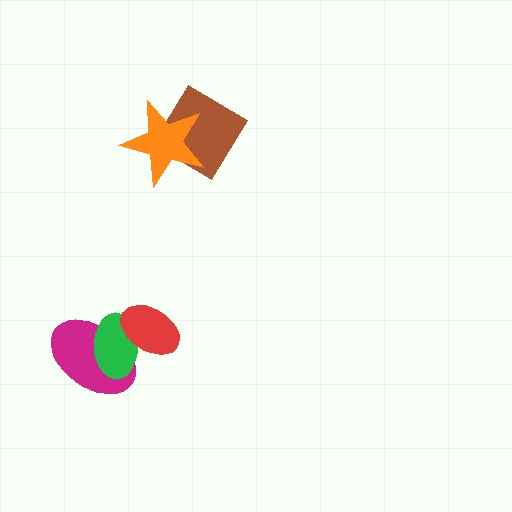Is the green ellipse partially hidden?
Yes, it is partially covered by another shape.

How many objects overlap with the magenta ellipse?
2 objects overlap with the magenta ellipse.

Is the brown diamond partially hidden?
Yes, it is partially covered by another shape.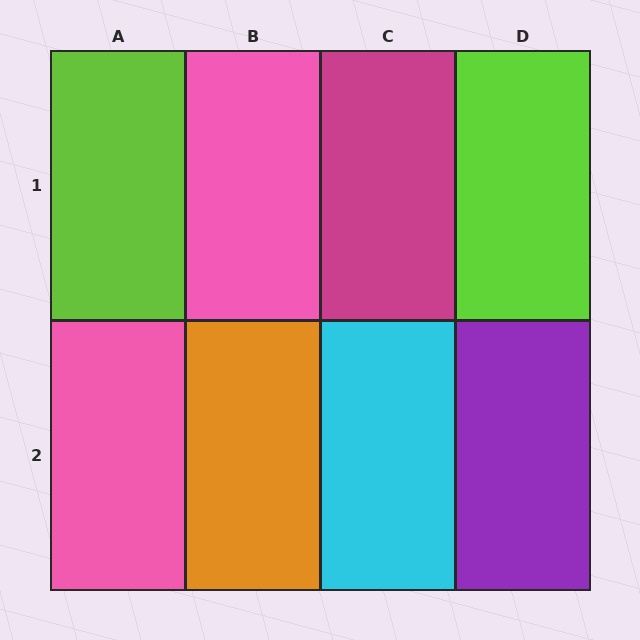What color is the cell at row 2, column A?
Pink.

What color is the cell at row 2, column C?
Cyan.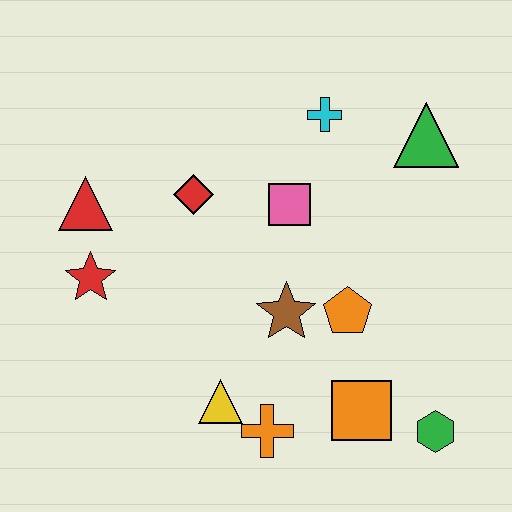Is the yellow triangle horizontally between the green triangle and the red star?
Yes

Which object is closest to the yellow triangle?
The orange cross is closest to the yellow triangle.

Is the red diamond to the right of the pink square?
No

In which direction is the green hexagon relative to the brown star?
The green hexagon is to the right of the brown star.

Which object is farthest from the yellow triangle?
The green triangle is farthest from the yellow triangle.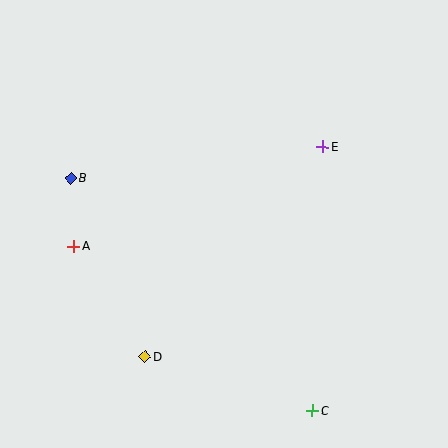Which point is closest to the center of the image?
Point E at (323, 146) is closest to the center.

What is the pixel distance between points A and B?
The distance between A and B is 68 pixels.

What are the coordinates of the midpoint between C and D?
The midpoint between C and D is at (229, 383).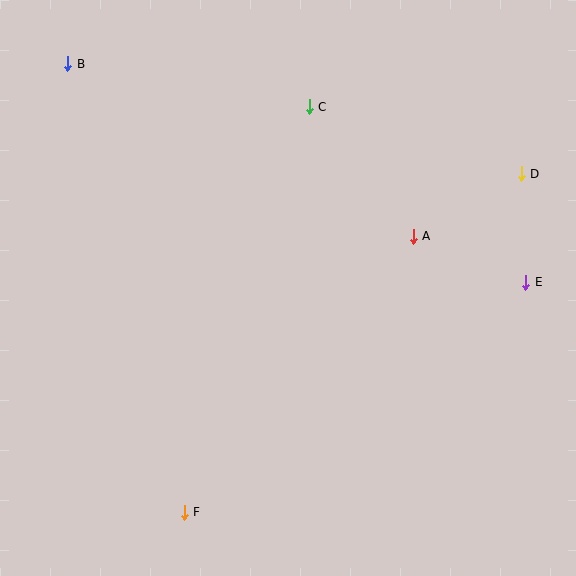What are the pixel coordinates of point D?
Point D is at (521, 174).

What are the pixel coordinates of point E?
Point E is at (526, 282).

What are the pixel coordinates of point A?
Point A is at (413, 236).